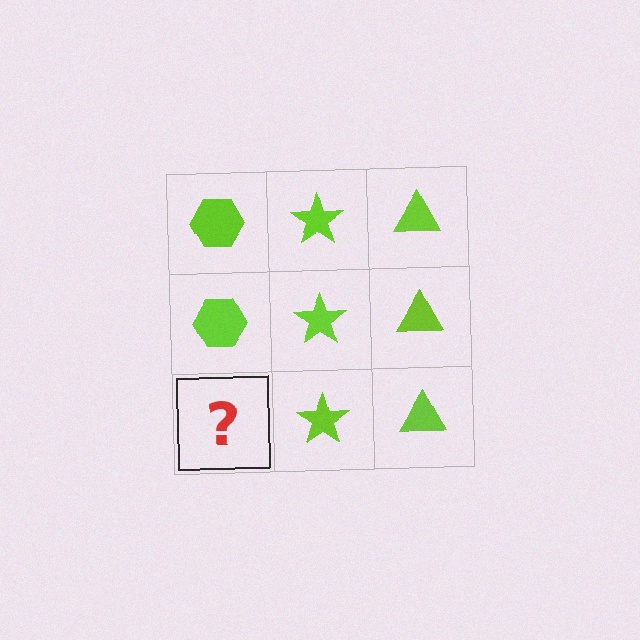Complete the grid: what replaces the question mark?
The question mark should be replaced with a lime hexagon.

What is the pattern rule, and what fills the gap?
The rule is that each column has a consistent shape. The gap should be filled with a lime hexagon.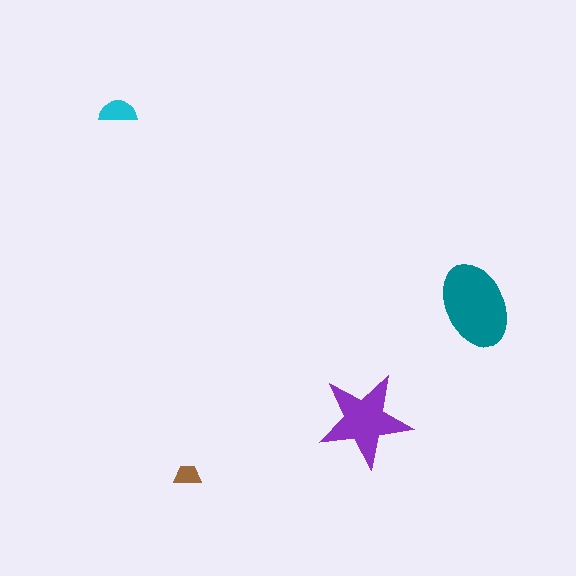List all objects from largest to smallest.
The teal ellipse, the purple star, the cyan semicircle, the brown trapezoid.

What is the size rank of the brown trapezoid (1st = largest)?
4th.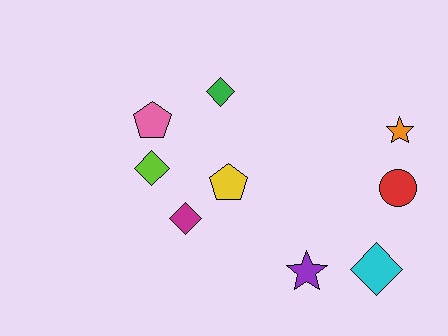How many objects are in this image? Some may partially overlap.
There are 9 objects.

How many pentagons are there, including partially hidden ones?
There are 2 pentagons.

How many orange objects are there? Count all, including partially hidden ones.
There is 1 orange object.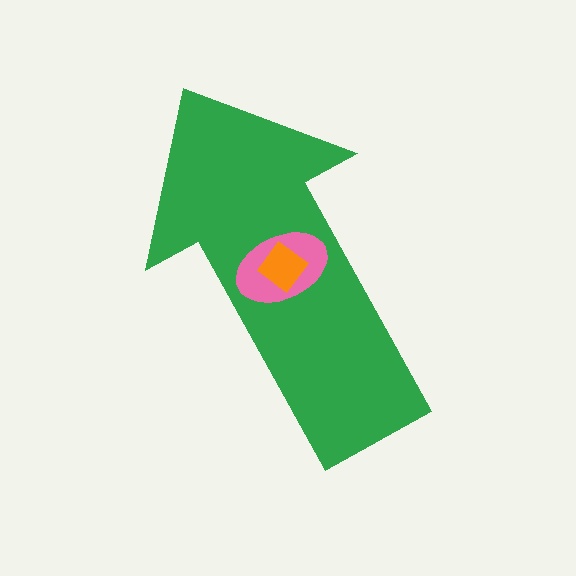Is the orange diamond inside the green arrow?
Yes.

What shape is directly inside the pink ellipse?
The orange diamond.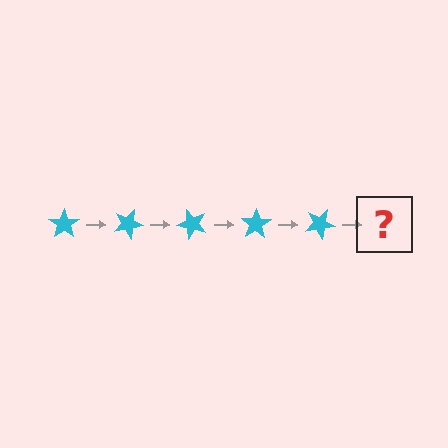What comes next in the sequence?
The next element should be a cyan star rotated 125 degrees.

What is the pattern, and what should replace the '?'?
The pattern is that the star rotates 25 degrees each step. The '?' should be a cyan star rotated 125 degrees.